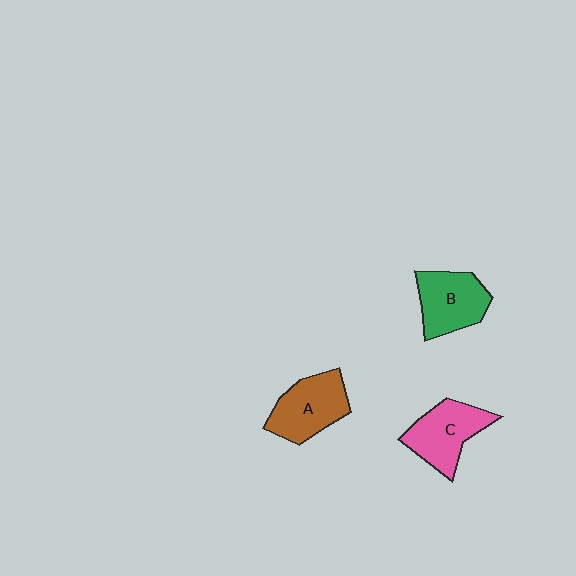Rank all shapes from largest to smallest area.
From largest to smallest: A (brown), C (pink), B (green).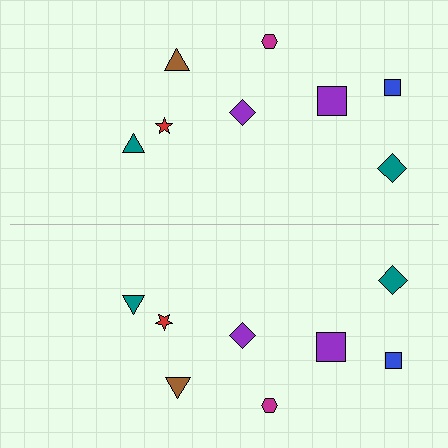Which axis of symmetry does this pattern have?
The pattern has a horizontal axis of symmetry running through the center of the image.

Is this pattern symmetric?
Yes, this pattern has bilateral (reflection) symmetry.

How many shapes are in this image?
There are 16 shapes in this image.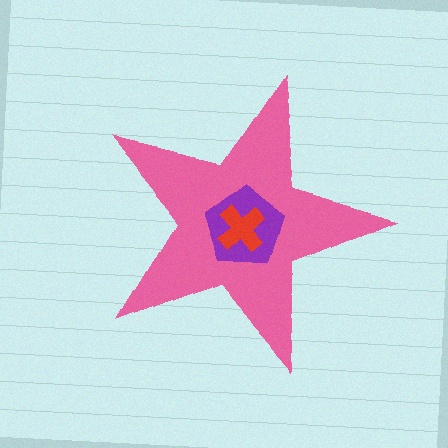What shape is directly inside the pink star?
The purple pentagon.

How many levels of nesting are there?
3.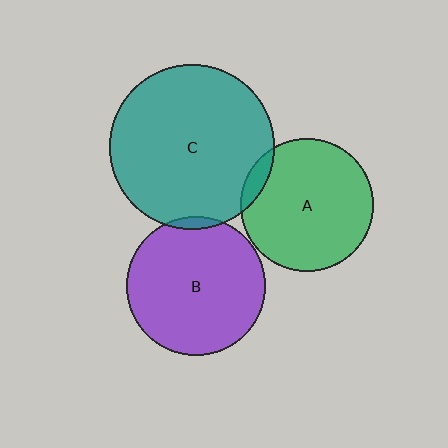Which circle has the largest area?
Circle C (teal).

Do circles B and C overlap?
Yes.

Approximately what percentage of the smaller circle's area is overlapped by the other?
Approximately 5%.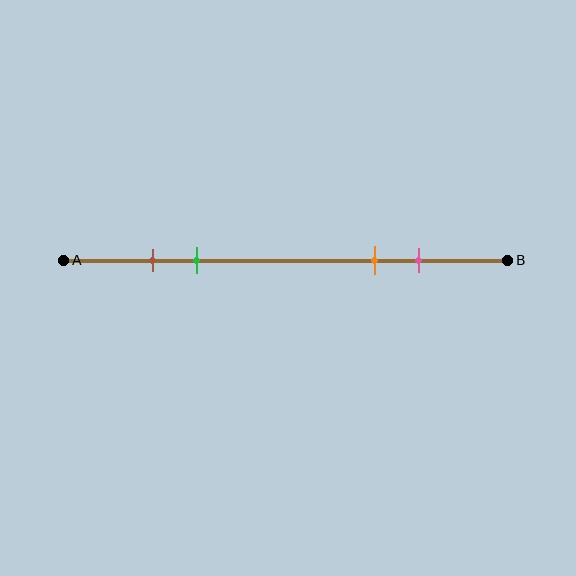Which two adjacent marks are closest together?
The brown and green marks are the closest adjacent pair.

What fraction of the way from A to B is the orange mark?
The orange mark is approximately 70% (0.7) of the way from A to B.